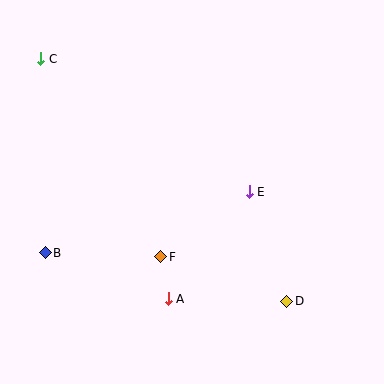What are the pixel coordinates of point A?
Point A is at (168, 299).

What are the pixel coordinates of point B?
Point B is at (45, 253).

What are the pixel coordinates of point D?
Point D is at (287, 301).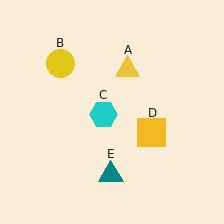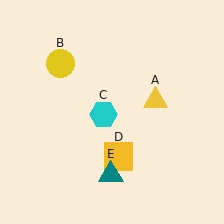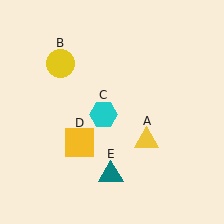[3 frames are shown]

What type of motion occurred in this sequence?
The yellow triangle (object A), yellow square (object D) rotated clockwise around the center of the scene.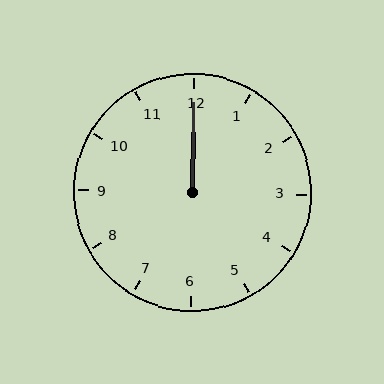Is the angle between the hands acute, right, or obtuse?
It is acute.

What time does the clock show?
12:00.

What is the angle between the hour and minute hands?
Approximately 0 degrees.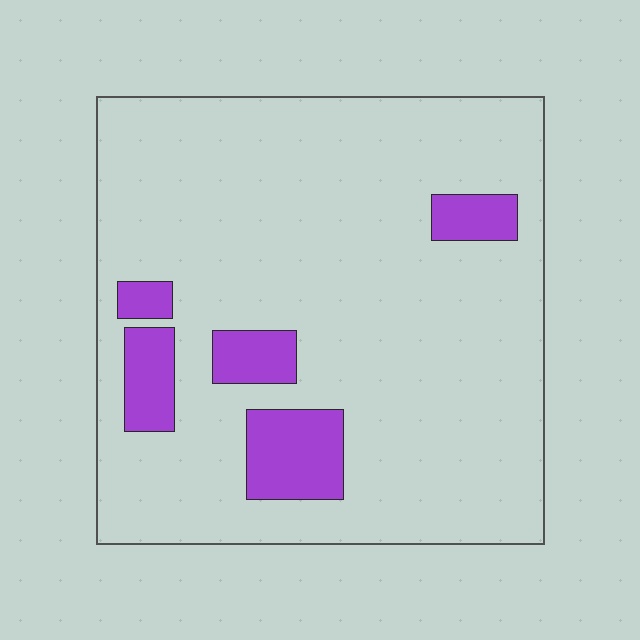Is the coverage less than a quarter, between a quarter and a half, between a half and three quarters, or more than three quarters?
Less than a quarter.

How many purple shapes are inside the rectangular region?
5.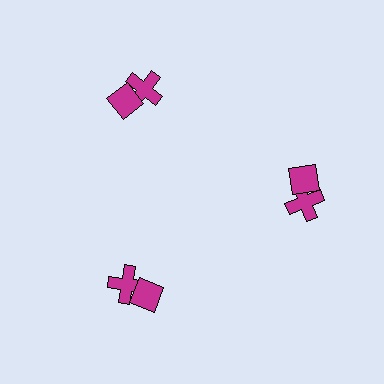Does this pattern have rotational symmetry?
Yes, this pattern has 3-fold rotational symmetry. It looks the same after rotating 120 degrees around the center.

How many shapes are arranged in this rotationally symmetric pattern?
There are 6 shapes, arranged in 3 groups of 2.